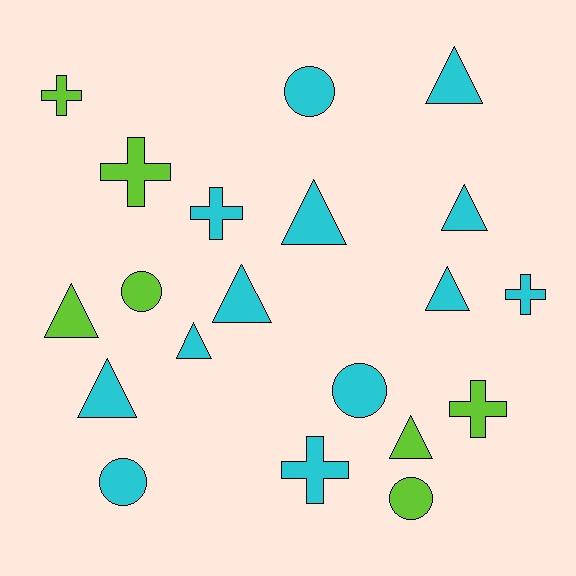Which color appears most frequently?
Cyan, with 13 objects.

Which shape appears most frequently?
Triangle, with 9 objects.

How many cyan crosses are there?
There are 3 cyan crosses.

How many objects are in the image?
There are 20 objects.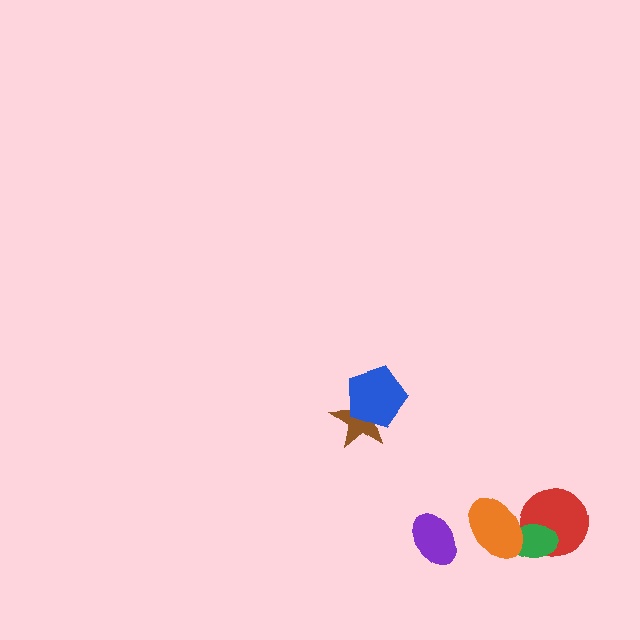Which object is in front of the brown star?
The blue pentagon is in front of the brown star.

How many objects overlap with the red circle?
2 objects overlap with the red circle.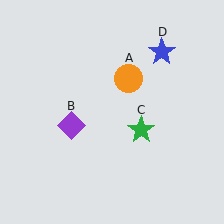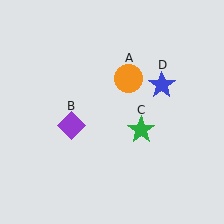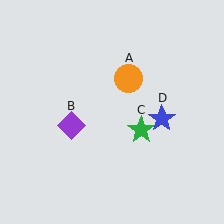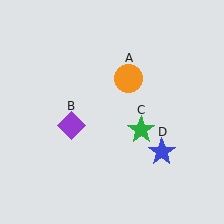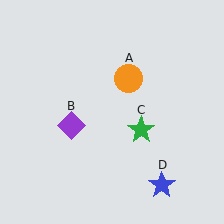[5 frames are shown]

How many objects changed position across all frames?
1 object changed position: blue star (object D).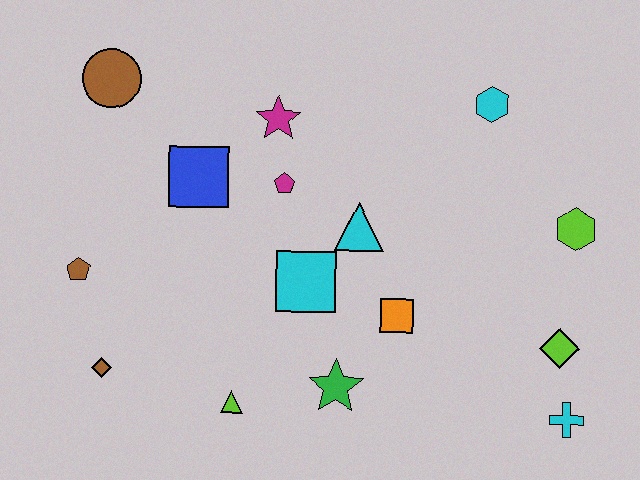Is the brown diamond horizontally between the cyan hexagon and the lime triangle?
No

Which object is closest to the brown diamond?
The brown pentagon is closest to the brown diamond.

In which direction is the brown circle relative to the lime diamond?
The brown circle is to the left of the lime diamond.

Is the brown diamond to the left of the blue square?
Yes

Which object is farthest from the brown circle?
The cyan cross is farthest from the brown circle.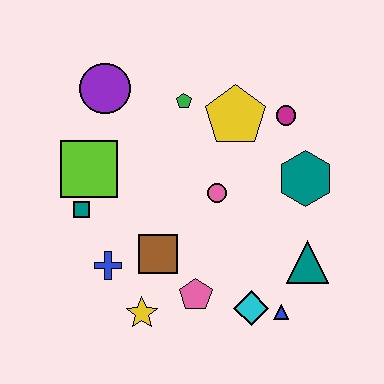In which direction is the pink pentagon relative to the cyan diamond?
The pink pentagon is to the left of the cyan diamond.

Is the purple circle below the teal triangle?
No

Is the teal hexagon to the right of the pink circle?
Yes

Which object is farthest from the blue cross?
The magenta circle is farthest from the blue cross.